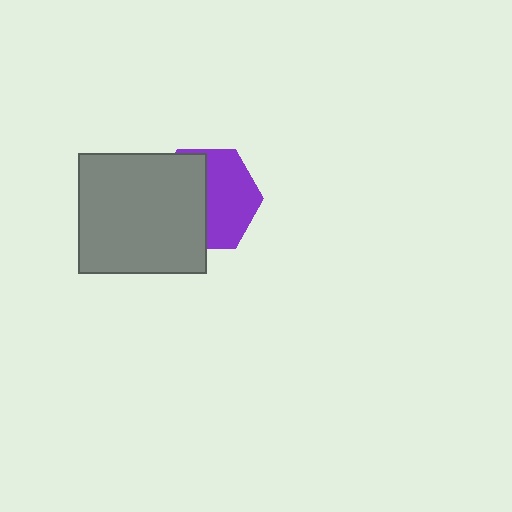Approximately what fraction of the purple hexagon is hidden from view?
Roughly 50% of the purple hexagon is hidden behind the gray rectangle.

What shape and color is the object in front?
The object in front is a gray rectangle.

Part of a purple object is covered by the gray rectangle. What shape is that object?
It is a hexagon.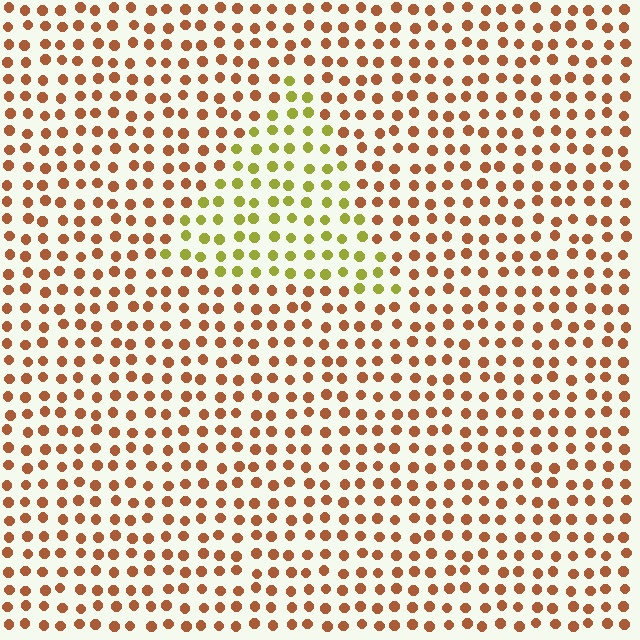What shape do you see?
I see a triangle.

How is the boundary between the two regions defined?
The boundary is defined purely by a slight shift in hue (about 50 degrees). Spacing, size, and orientation are identical on both sides.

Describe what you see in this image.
The image is filled with small brown elements in a uniform arrangement. A triangle-shaped region is visible where the elements are tinted to a slightly different hue, forming a subtle color boundary.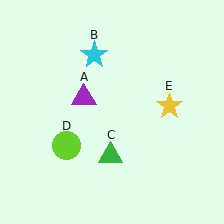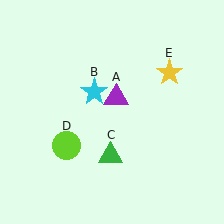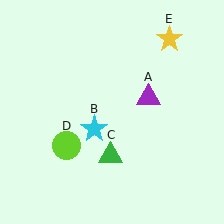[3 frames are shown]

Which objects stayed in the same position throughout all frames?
Green triangle (object C) and lime circle (object D) remained stationary.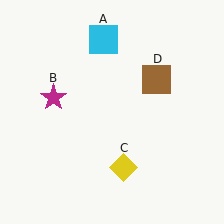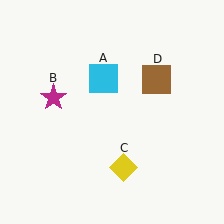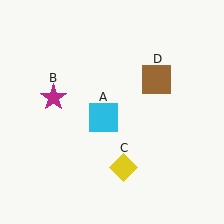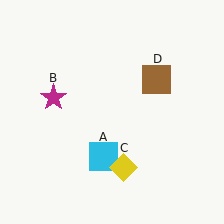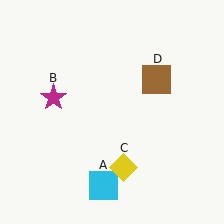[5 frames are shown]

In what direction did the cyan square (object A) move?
The cyan square (object A) moved down.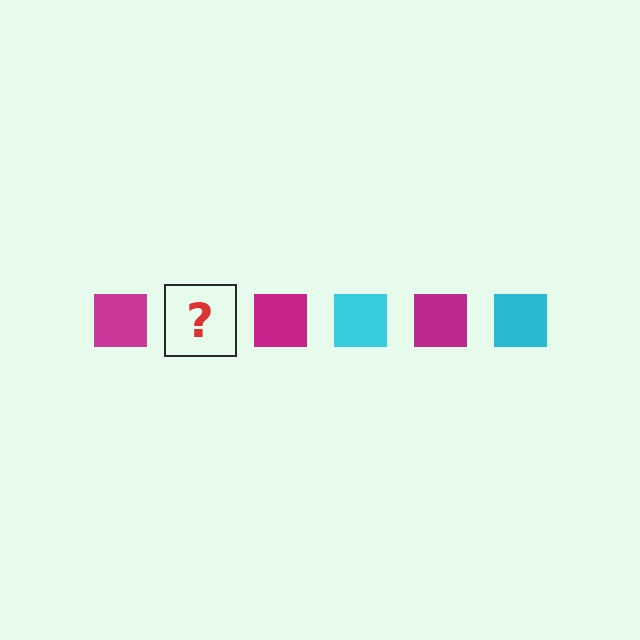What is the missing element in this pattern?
The missing element is a cyan square.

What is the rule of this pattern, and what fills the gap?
The rule is that the pattern cycles through magenta, cyan squares. The gap should be filled with a cyan square.